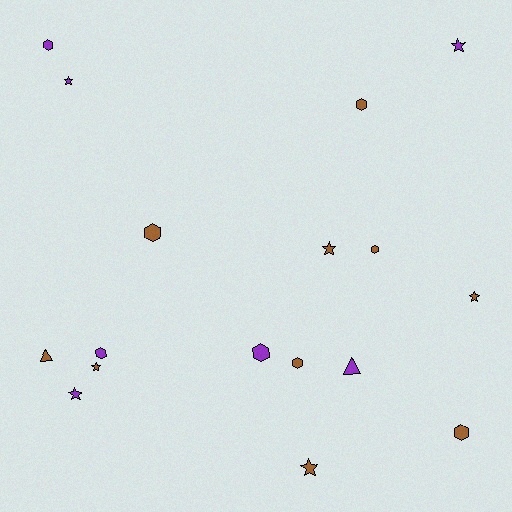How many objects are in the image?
There are 17 objects.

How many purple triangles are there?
There is 1 purple triangle.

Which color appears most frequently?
Brown, with 10 objects.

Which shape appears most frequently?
Hexagon, with 8 objects.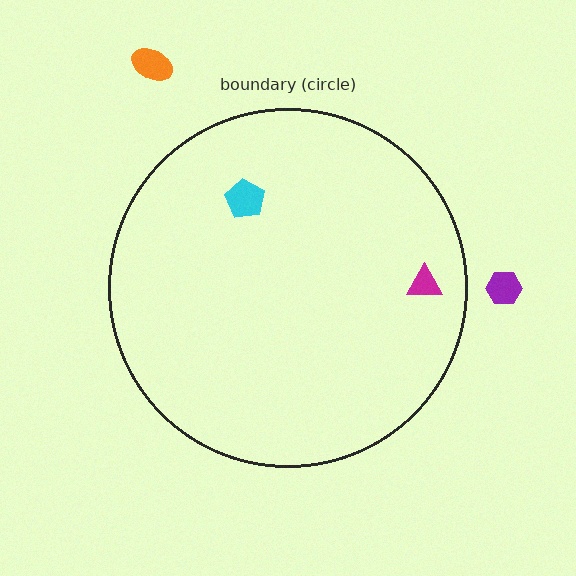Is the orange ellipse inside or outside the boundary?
Outside.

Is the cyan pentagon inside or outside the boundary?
Inside.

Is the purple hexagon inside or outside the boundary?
Outside.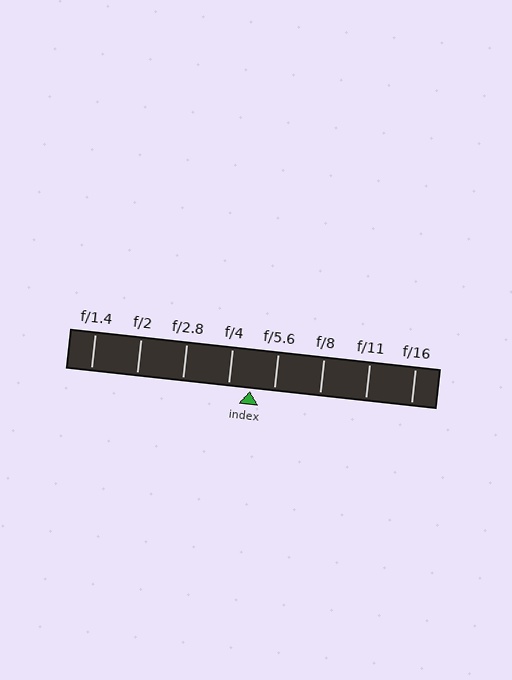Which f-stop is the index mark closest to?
The index mark is closest to f/4.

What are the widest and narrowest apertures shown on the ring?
The widest aperture shown is f/1.4 and the narrowest is f/16.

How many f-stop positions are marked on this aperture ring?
There are 8 f-stop positions marked.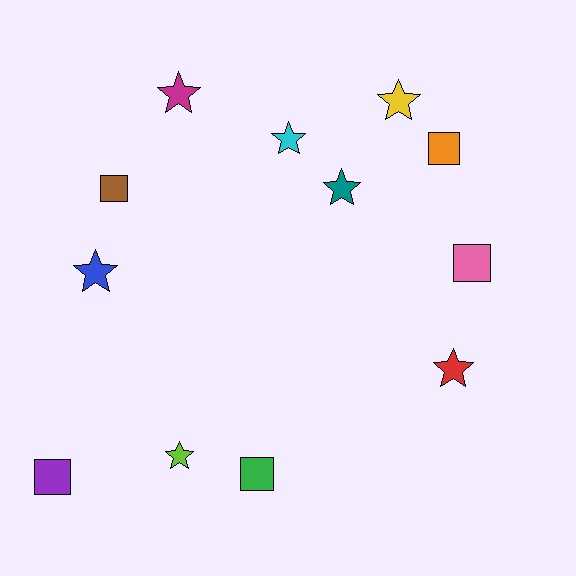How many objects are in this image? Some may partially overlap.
There are 12 objects.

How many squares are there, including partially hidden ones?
There are 5 squares.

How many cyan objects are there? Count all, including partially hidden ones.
There is 1 cyan object.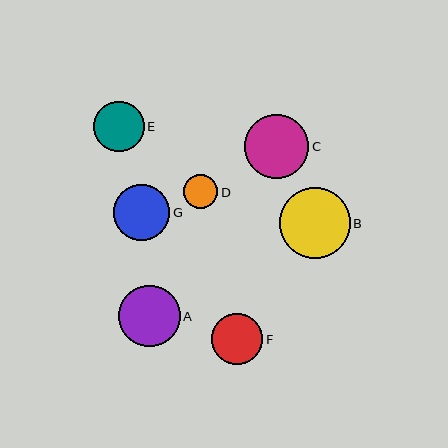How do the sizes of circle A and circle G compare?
Circle A and circle G are approximately the same size.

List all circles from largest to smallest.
From largest to smallest: B, C, A, G, F, E, D.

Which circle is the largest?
Circle B is the largest with a size of approximately 71 pixels.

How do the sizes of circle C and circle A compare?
Circle C and circle A are approximately the same size.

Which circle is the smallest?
Circle D is the smallest with a size of approximately 34 pixels.